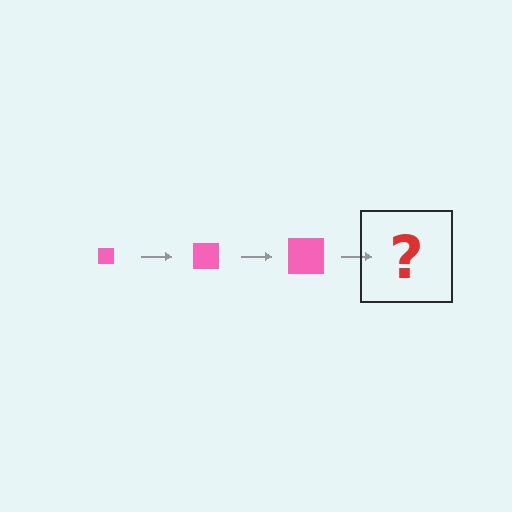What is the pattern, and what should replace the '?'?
The pattern is that the square gets progressively larger each step. The '?' should be a pink square, larger than the previous one.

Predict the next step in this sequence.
The next step is a pink square, larger than the previous one.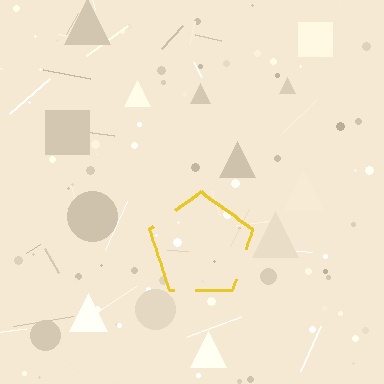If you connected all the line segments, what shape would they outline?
They would outline a pentagon.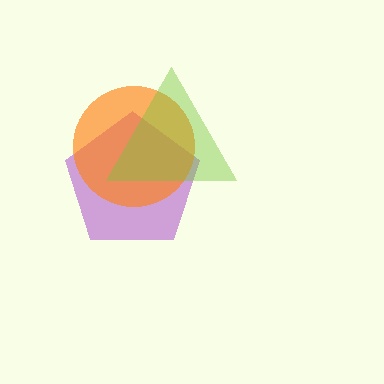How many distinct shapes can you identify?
There are 3 distinct shapes: a purple pentagon, an orange circle, a lime triangle.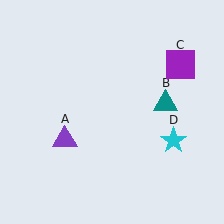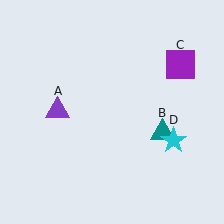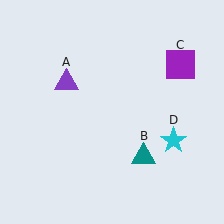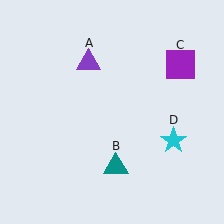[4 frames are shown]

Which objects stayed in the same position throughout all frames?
Purple square (object C) and cyan star (object D) remained stationary.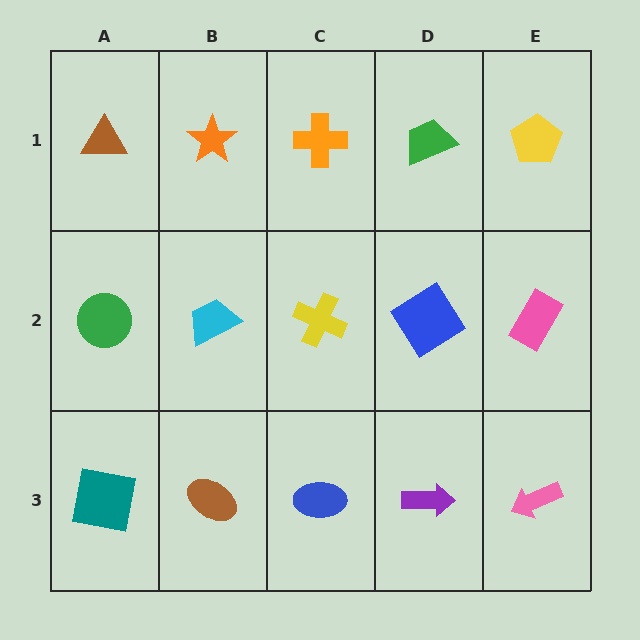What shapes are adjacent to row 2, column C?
An orange cross (row 1, column C), a blue ellipse (row 3, column C), a cyan trapezoid (row 2, column B), a blue diamond (row 2, column D).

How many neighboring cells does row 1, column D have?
3.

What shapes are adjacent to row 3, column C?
A yellow cross (row 2, column C), a brown ellipse (row 3, column B), a purple arrow (row 3, column D).